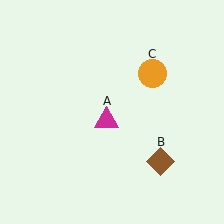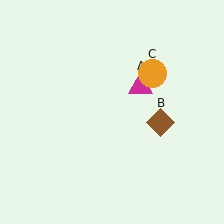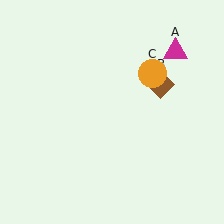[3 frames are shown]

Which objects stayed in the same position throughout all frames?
Orange circle (object C) remained stationary.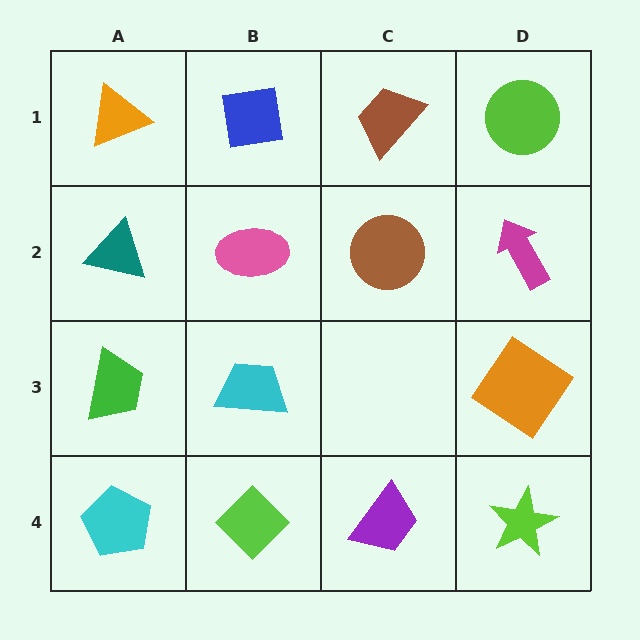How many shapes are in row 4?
4 shapes.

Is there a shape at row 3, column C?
No, that cell is empty.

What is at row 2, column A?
A teal triangle.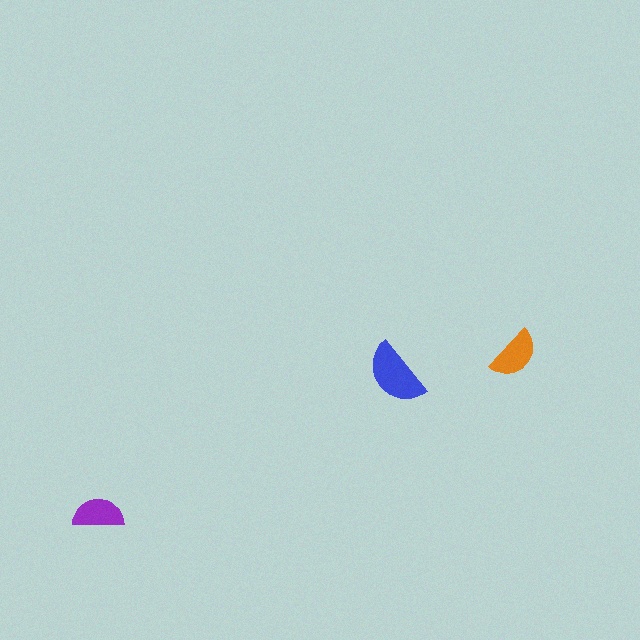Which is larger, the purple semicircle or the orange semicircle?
The orange one.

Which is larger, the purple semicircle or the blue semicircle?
The blue one.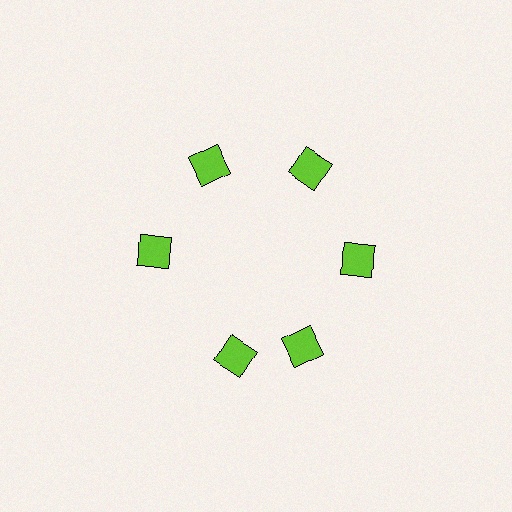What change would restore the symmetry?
The symmetry would be restored by rotating it back into even spacing with its neighbors so that all 6 squares sit at equal angles and equal distance from the center.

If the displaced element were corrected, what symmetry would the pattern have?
It would have 6-fold rotational symmetry — the pattern would map onto itself every 60 degrees.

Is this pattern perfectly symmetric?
No. The 6 lime squares are arranged in a ring, but one element near the 7 o'clock position is rotated out of alignment along the ring, breaking the 6-fold rotational symmetry.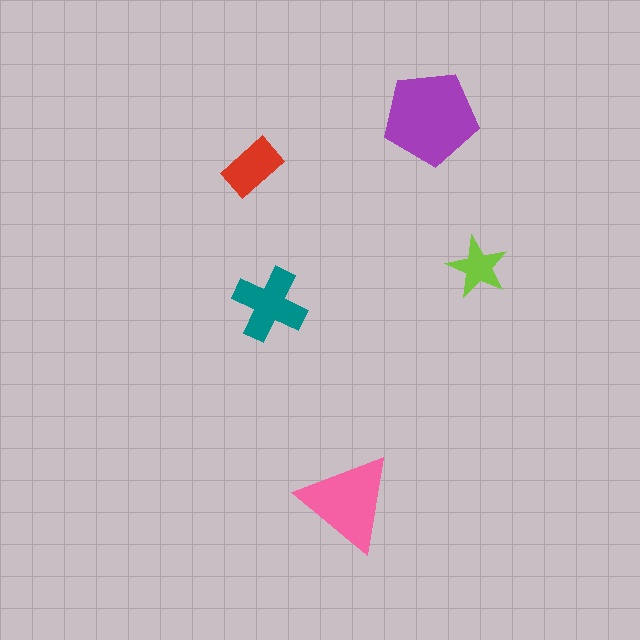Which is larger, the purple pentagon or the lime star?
The purple pentagon.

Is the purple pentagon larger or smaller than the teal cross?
Larger.